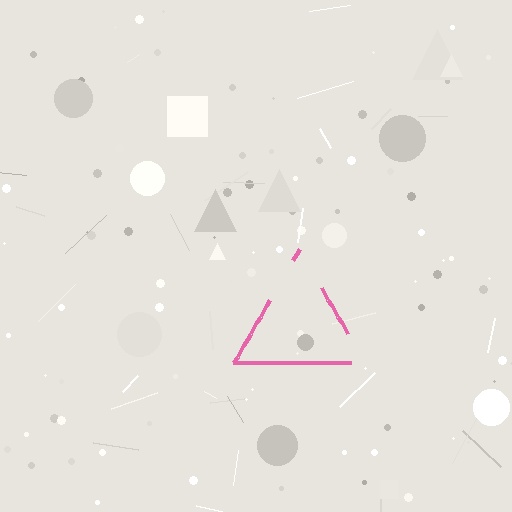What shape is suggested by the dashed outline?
The dashed outline suggests a triangle.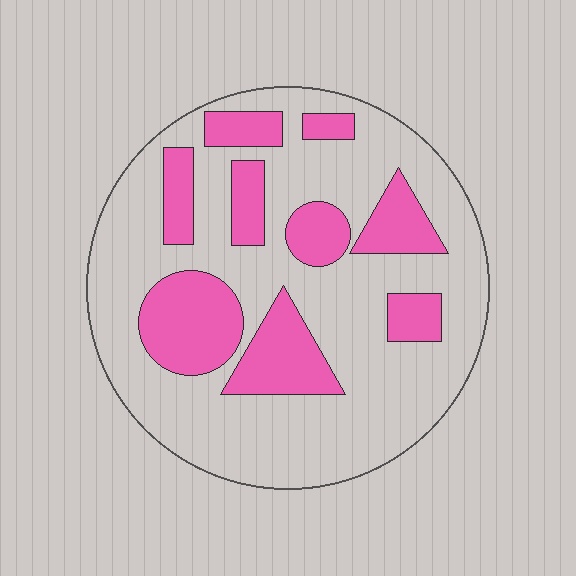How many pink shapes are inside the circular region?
9.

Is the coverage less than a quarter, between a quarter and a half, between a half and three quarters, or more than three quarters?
Between a quarter and a half.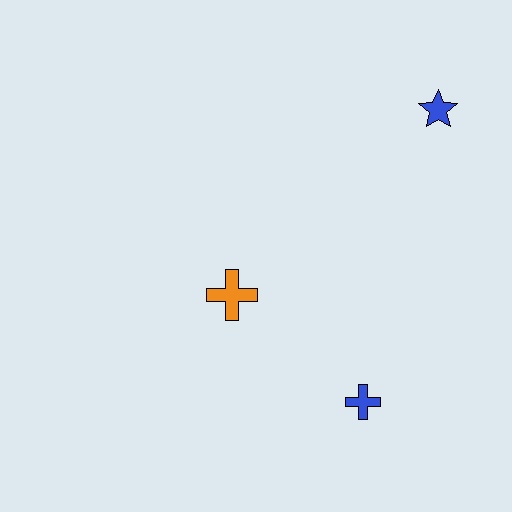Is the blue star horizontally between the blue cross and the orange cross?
No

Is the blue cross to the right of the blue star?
No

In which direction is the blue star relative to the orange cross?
The blue star is to the right of the orange cross.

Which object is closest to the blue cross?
The orange cross is closest to the blue cross.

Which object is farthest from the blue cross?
The blue star is farthest from the blue cross.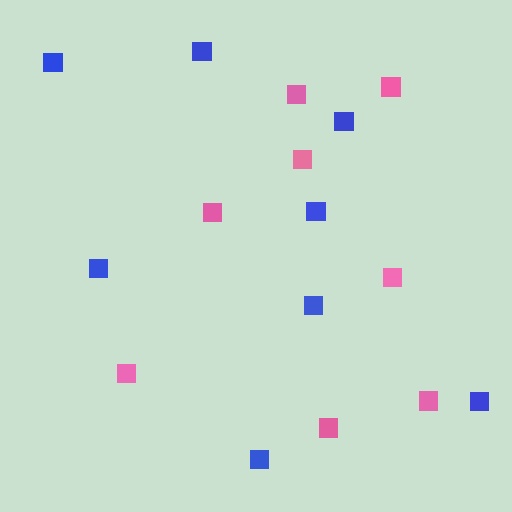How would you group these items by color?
There are 2 groups: one group of blue squares (8) and one group of pink squares (8).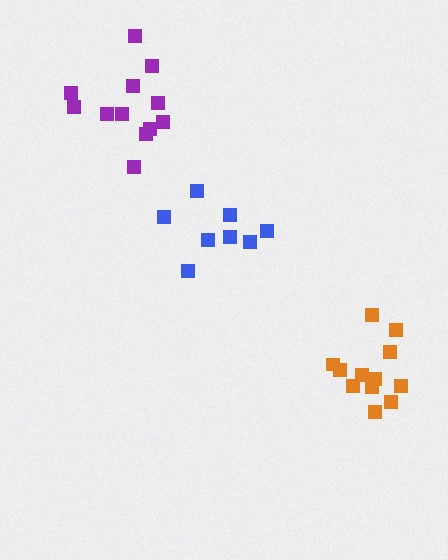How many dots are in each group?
Group 1: 12 dots, Group 2: 12 dots, Group 3: 8 dots (32 total).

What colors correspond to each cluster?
The clusters are colored: purple, orange, blue.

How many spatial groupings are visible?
There are 3 spatial groupings.